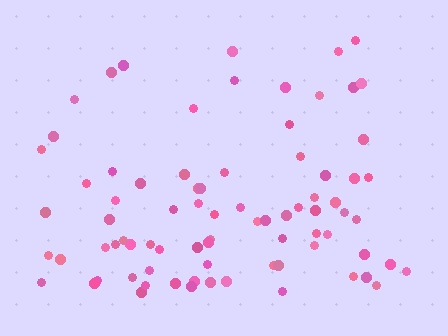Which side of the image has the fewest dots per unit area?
The top.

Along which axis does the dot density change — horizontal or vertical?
Vertical.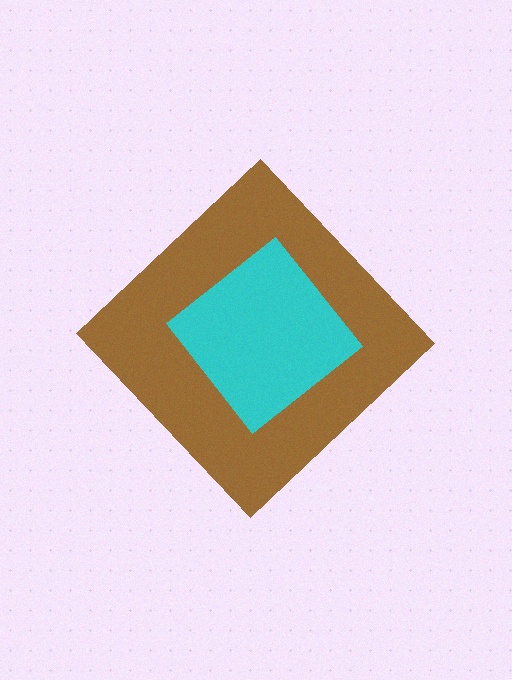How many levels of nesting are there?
2.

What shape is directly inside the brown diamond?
The cyan diamond.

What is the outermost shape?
The brown diamond.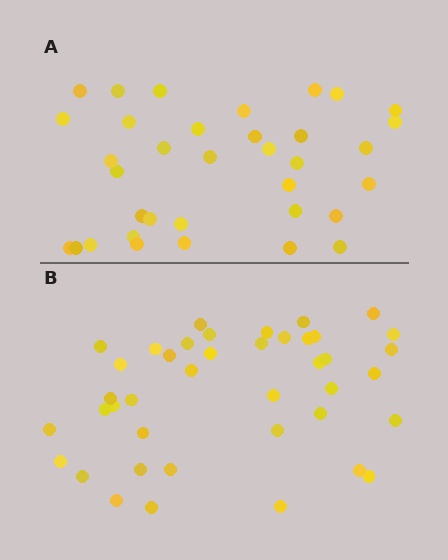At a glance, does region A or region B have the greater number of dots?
Region B (the bottom region) has more dots.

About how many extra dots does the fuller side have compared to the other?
Region B has about 6 more dots than region A.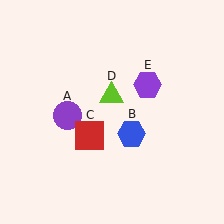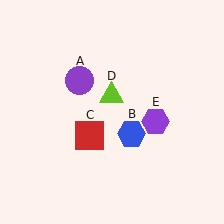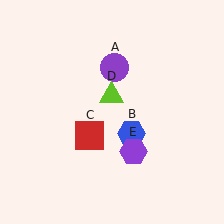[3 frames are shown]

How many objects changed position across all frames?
2 objects changed position: purple circle (object A), purple hexagon (object E).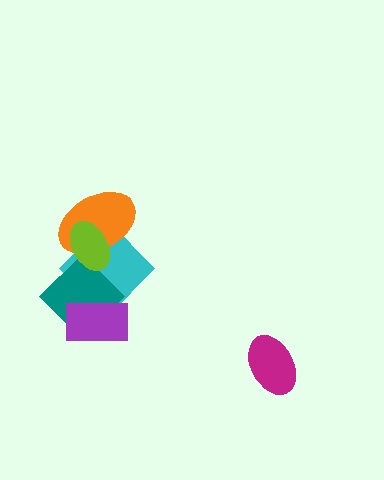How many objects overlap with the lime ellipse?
3 objects overlap with the lime ellipse.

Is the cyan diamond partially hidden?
Yes, it is partially covered by another shape.